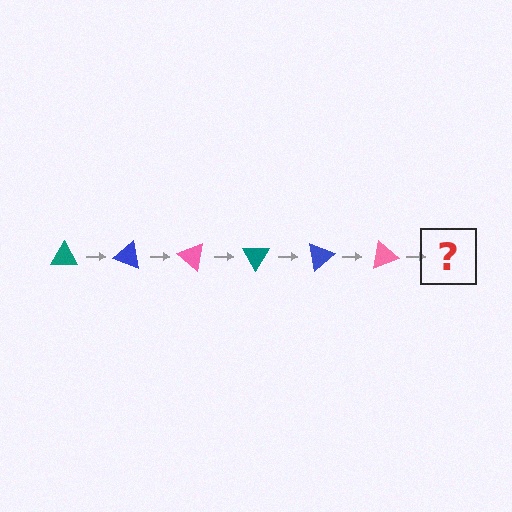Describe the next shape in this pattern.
It should be a teal triangle, rotated 120 degrees from the start.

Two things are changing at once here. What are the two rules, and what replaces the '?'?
The two rules are that it rotates 20 degrees each step and the color cycles through teal, blue, and pink. The '?' should be a teal triangle, rotated 120 degrees from the start.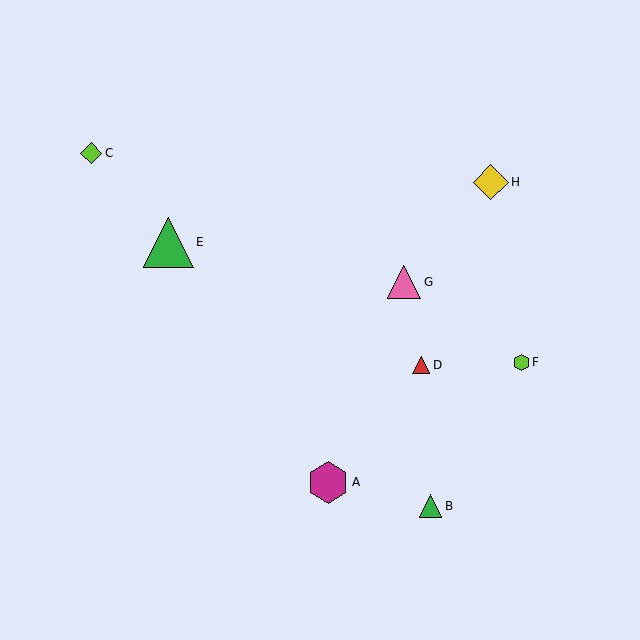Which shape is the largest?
The green triangle (labeled E) is the largest.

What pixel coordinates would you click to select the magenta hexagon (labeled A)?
Click at (328, 482) to select the magenta hexagon A.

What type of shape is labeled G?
Shape G is a pink triangle.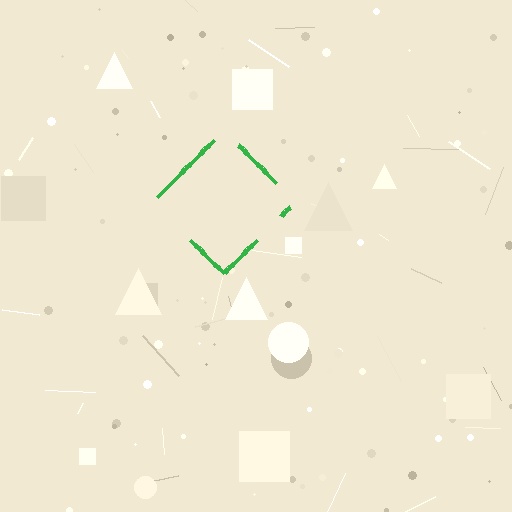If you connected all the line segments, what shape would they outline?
They would outline a diamond.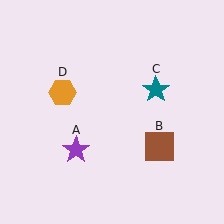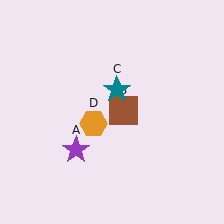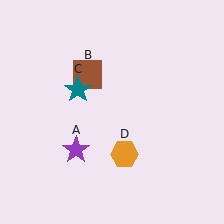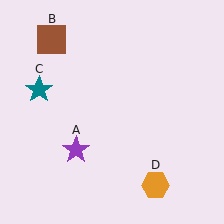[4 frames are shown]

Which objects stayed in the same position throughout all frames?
Purple star (object A) remained stationary.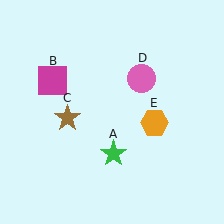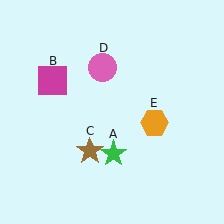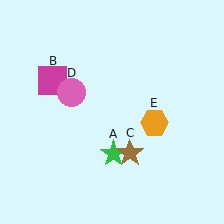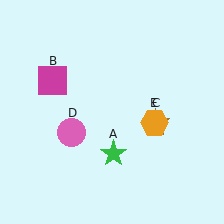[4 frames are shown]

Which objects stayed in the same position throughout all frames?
Green star (object A) and magenta square (object B) and orange hexagon (object E) remained stationary.